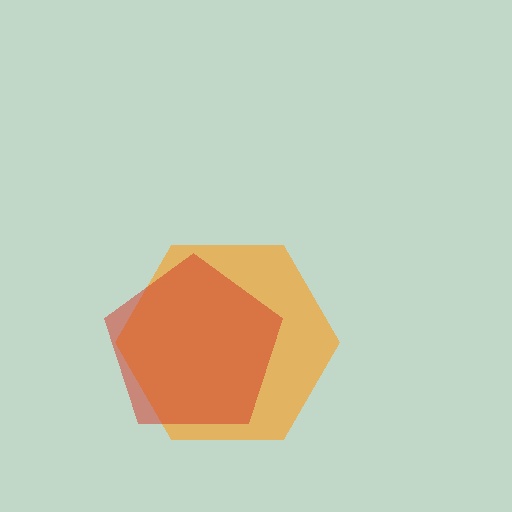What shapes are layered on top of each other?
The layered shapes are: an orange hexagon, a red pentagon.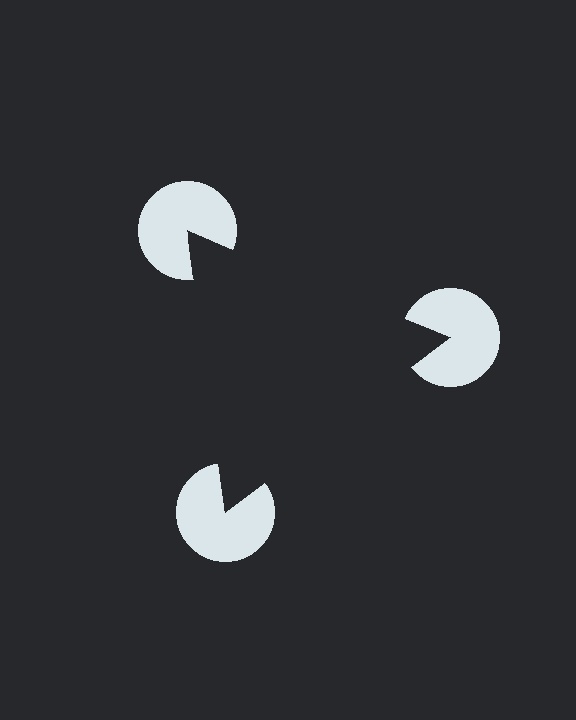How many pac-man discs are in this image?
There are 3 — one at each vertex of the illusory triangle.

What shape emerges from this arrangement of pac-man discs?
An illusory triangle — its edges are inferred from the aligned wedge cuts in the pac-man discs, not physically drawn.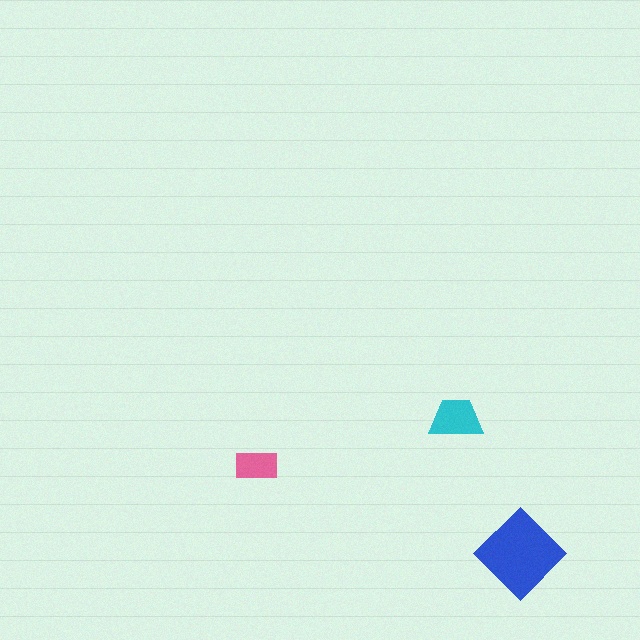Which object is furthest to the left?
The pink rectangle is leftmost.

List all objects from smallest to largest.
The pink rectangle, the cyan trapezoid, the blue diamond.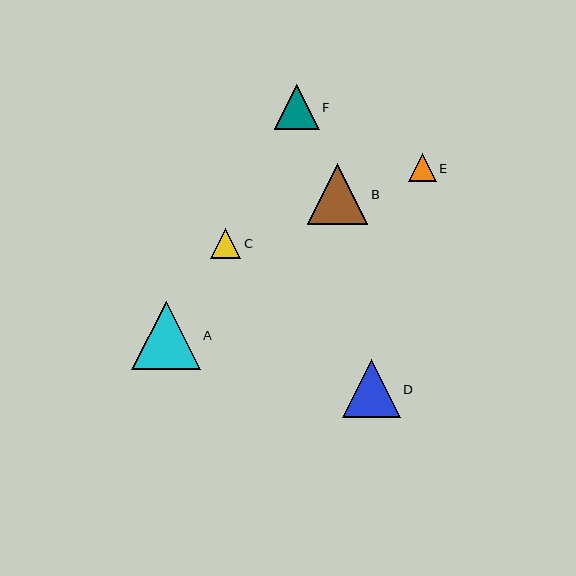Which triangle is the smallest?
Triangle E is the smallest with a size of approximately 28 pixels.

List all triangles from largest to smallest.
From largest to smallest: A, B, D, F, C, E.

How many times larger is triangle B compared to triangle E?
Triangle B is approximately 2.2 times the size of triangle E.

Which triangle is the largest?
Triangle A is the largest with a size of approximately 69 pixels.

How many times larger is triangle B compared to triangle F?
Triangle B is approximately 1.3 times the size of triangle F.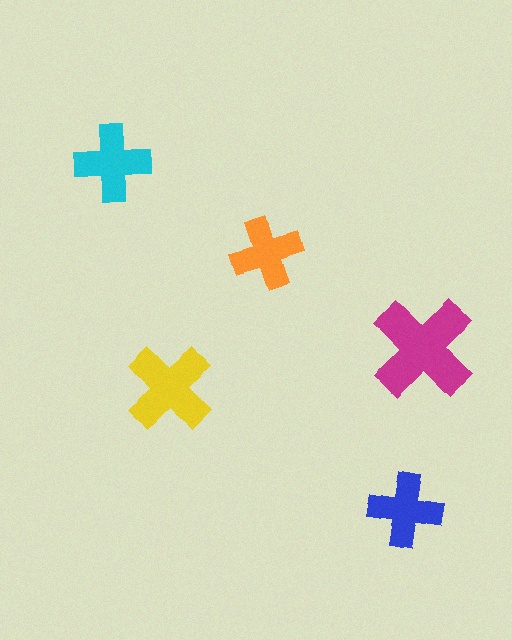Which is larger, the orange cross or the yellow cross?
The yellow one.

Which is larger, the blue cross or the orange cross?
The blue one.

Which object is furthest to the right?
The magenta cross is rightmost.